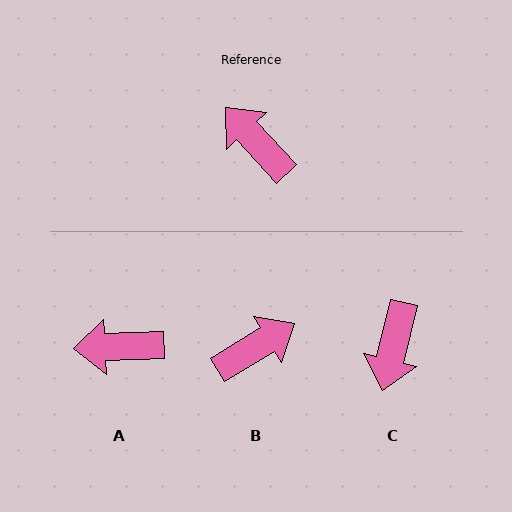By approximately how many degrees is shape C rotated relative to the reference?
Approximately 124 degrees counter-clockwise.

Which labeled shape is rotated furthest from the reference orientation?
C, about 124 degrees away.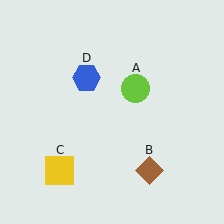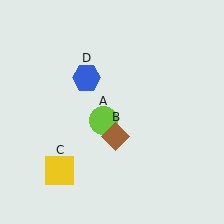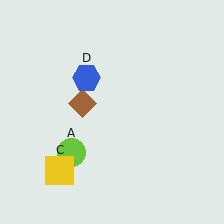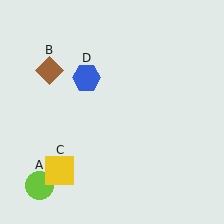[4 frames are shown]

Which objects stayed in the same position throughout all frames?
Yellow square (object C) and blue hexagon (object D) remained stationary.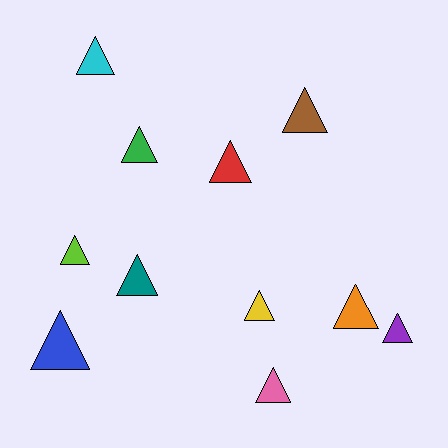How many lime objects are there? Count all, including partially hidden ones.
There is 1 lime object.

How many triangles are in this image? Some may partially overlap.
There are 11 triangles.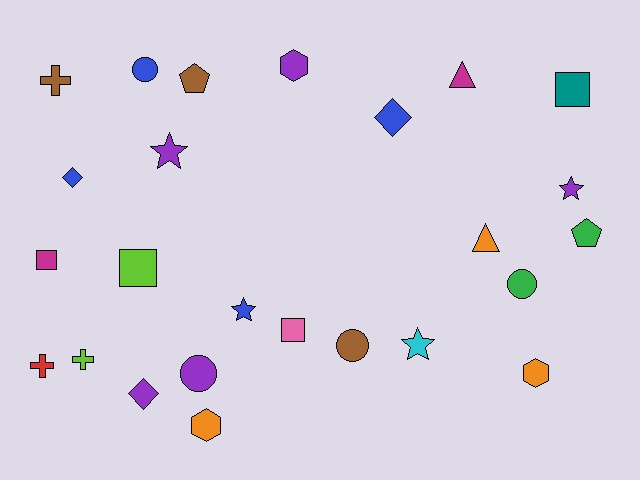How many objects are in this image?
There are 25 objects.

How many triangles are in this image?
There are 2 triangles.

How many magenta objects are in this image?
There are 2 magenta objects.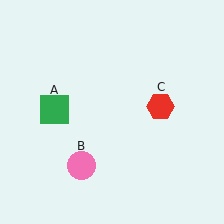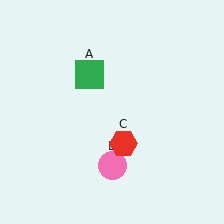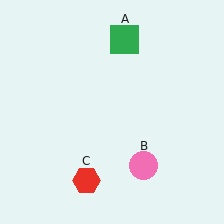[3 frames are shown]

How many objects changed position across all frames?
3 objects changed position: green square (object A), pink circle (object B), red hexagon (object C).